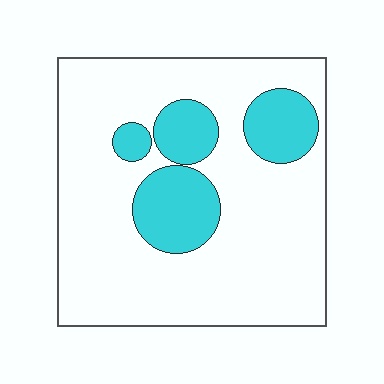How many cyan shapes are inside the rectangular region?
4.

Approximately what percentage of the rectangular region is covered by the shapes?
Approximately 20%.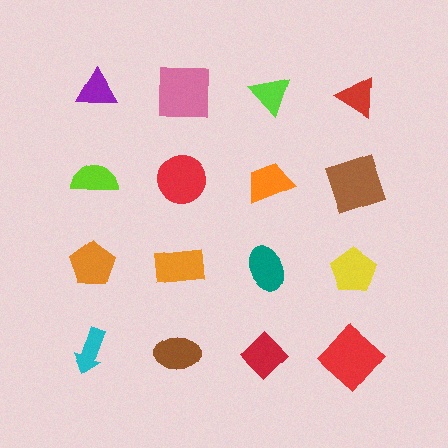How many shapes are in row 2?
4 shapes.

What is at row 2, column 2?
A red circle.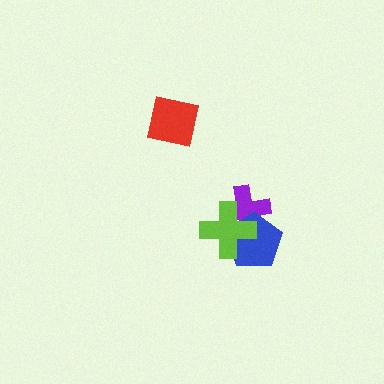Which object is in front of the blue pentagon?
The lime cross is in front of the blue pentagon.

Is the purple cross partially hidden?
Yes, it is partially covered by another shape.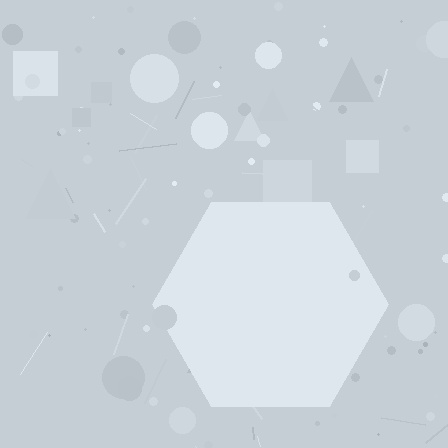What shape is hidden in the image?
A hexagon is hidden in the image.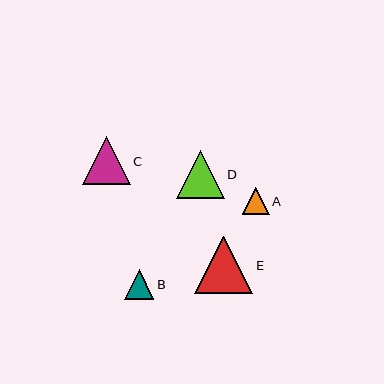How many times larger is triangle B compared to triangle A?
Triangle B is approximately 1.1 times the size of triangle A.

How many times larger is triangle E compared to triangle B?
Triangle E is approximately 1.9 times the size of triangle B.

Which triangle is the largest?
Triangle E is the largest with a size of approximately 58 pixels.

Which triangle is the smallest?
Triangle A is the smallest with a size of approximately 27 pixels.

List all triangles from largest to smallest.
From largest to smallest: E, D, C, B, A.